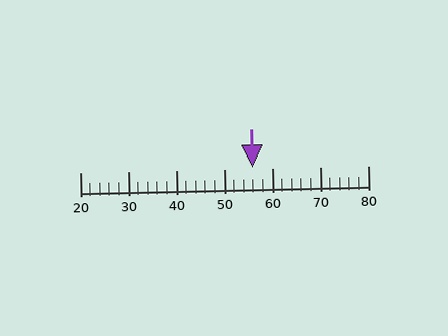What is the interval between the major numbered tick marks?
The major tick marks are spaced 10 units apart.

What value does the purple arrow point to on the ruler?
The purple arrow points to approximately 56.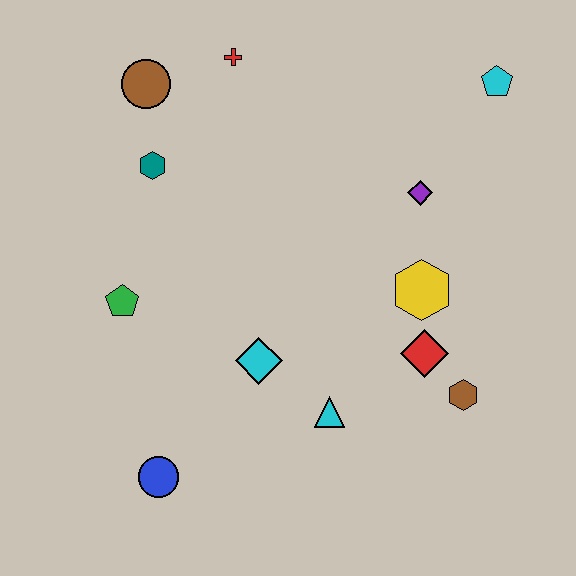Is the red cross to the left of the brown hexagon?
Yes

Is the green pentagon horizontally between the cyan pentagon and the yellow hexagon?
No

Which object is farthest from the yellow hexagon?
The brown circle is farthest from the yellow hexagon.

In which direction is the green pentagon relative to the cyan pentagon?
The green pentagon is to the left of the cyan pentagon.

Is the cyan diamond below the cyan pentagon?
Yes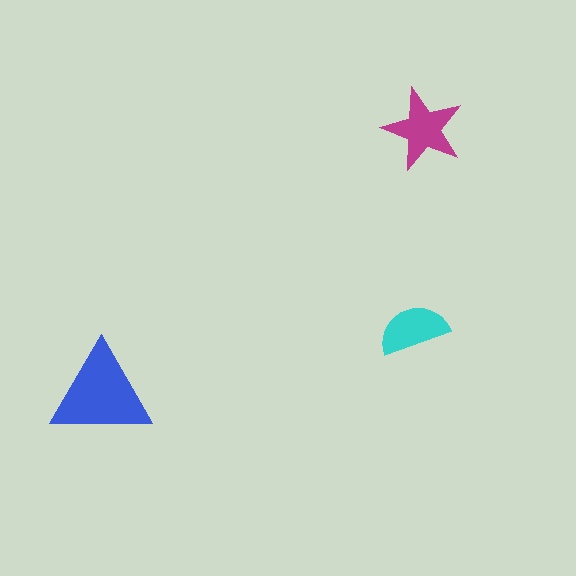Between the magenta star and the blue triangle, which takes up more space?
The blue triangle.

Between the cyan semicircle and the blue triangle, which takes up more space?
The blue triangle.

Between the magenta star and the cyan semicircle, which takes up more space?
The magenta star.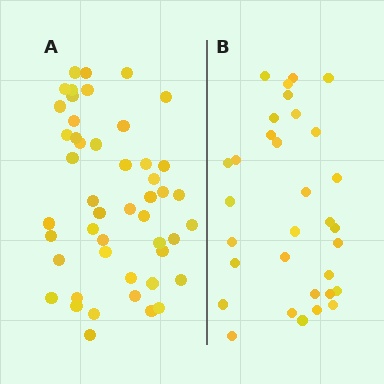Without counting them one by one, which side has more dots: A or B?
Region A (the left region) has more dots.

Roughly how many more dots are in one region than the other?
Region A has approximately 15 more dots than region B.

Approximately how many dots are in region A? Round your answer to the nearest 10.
About 50 dots. (The exact count is 48, which rounds to 50.)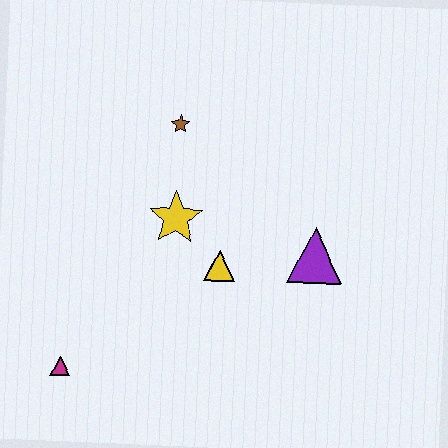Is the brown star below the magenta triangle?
No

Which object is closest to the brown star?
The yellow star is closest to the brown star.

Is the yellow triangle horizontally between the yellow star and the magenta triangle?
No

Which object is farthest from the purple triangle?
The magenta triangle is farthest from the purple triangle.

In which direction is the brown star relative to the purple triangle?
The brown star is to the left of the purple triangle.